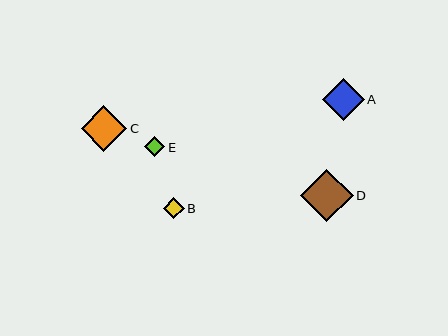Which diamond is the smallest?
Diamond E is the smallest with a size of approximately 20 pixels.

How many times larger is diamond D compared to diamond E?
Diamond D is approximately 2.6 times the size of diamond E.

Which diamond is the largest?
Diamond D is the largest with a size of approximately 53 pixels.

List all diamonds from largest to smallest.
From largest to smallest: D, C, A, B, E.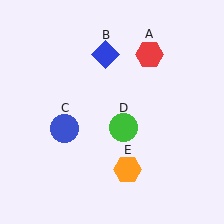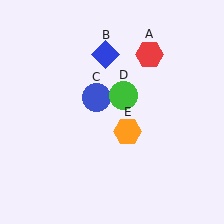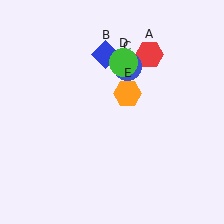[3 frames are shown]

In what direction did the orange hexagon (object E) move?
The orange hexagon (object E) moved up.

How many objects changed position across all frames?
3 objects changed position: blue circle (object C), green circle (object D), orange hexagon (object E).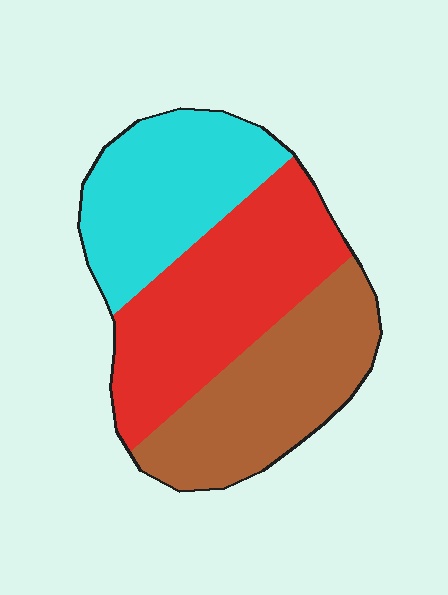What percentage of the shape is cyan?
Cyan takes up about one third (1/3) of the shape.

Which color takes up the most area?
Red, at roughly 40%.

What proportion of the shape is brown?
Brown covers 32% of the shape.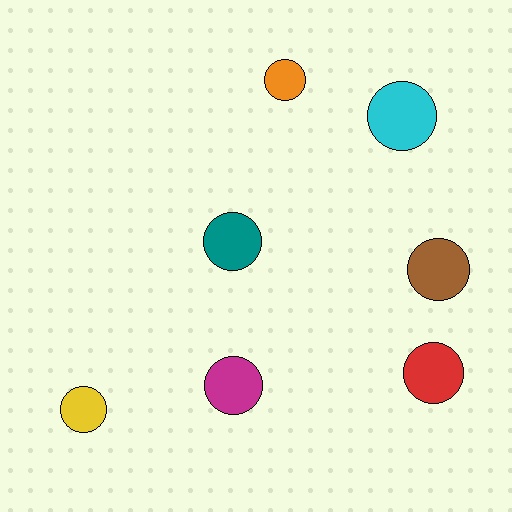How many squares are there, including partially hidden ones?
There are no squares.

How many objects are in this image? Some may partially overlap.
There are 7 objects.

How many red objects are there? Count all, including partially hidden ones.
There is 1 red object.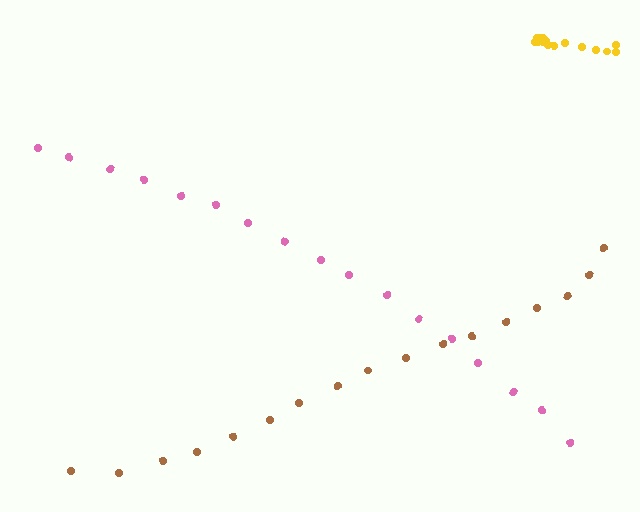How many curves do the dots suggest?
There are 3 distinct paths.